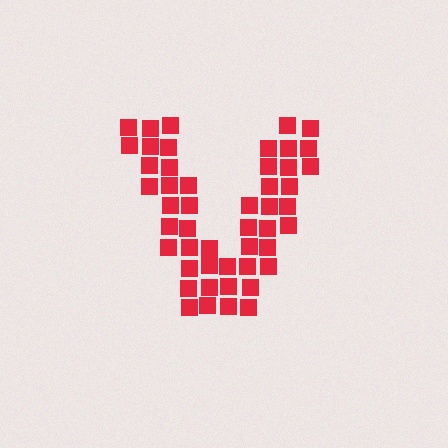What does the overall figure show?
The overall figure shows the letter V.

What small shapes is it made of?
It is made of small squares.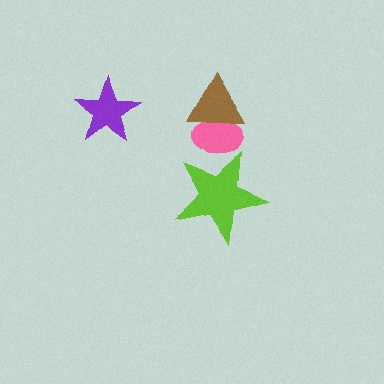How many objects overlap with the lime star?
1 object overlaps with the lime star.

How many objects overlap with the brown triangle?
1 object overlaps with the brown triangle.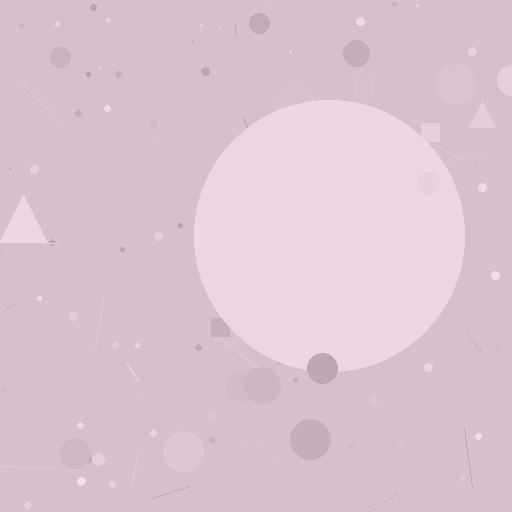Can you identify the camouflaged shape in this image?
The camouflaged shape is a circle.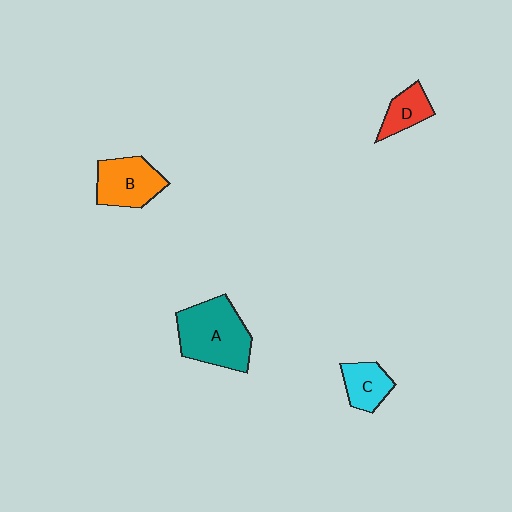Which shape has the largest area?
Shape A (teal).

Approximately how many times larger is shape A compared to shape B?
Approximately 1.4 times.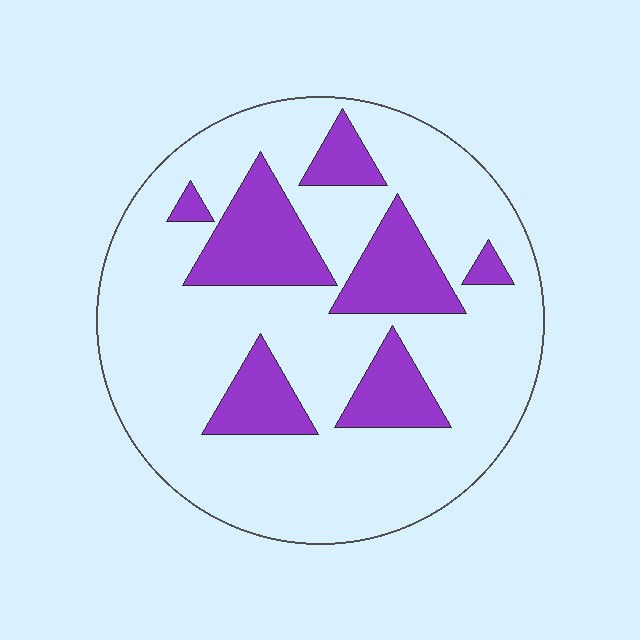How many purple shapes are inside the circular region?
7.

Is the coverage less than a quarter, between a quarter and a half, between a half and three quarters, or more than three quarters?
Less than a quarter.